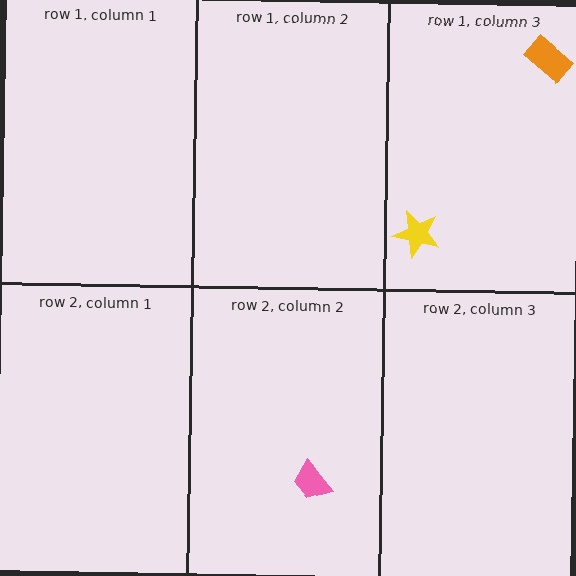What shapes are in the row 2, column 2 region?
The pink trapezoid.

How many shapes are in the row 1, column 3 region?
2.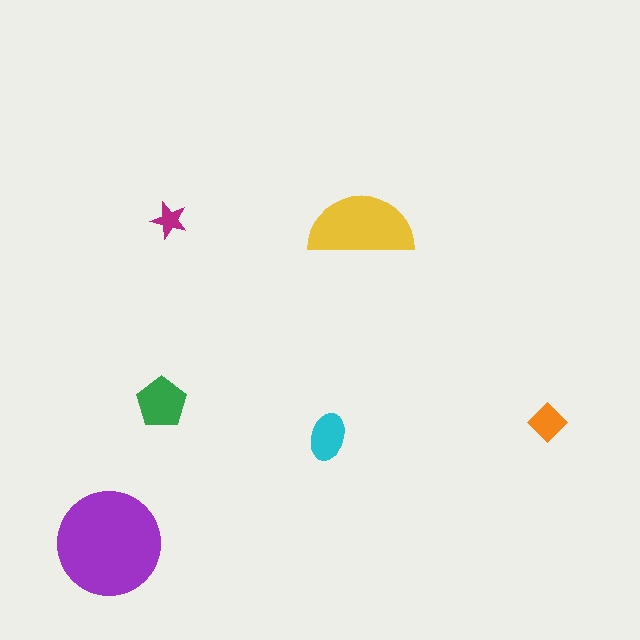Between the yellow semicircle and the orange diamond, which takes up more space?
The yellow semicircle.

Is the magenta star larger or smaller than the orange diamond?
Smaller.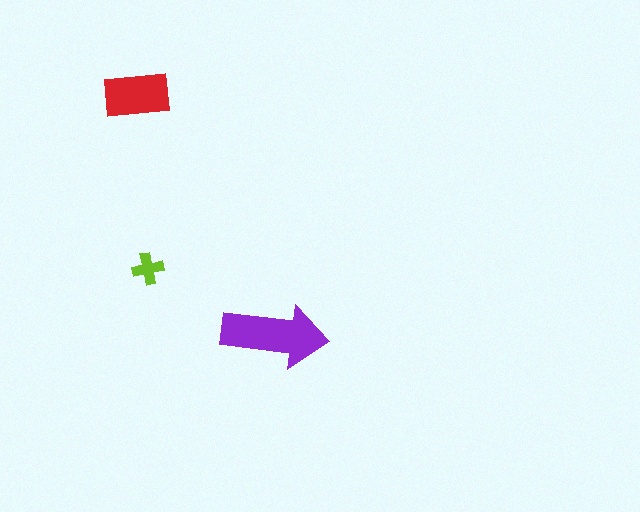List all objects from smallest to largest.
The lime cross, the red rectangle, the purple arrow.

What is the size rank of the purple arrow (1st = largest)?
1st.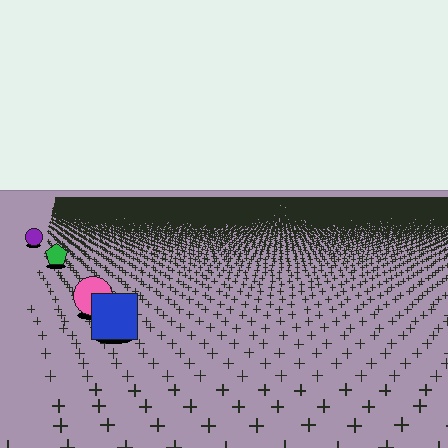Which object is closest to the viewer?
The blue square is closest. The texture marks near it are larger and more spread out.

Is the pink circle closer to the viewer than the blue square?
No. The blue square is closer — you can tell from the texture gradient: the ground texture is coarser near it.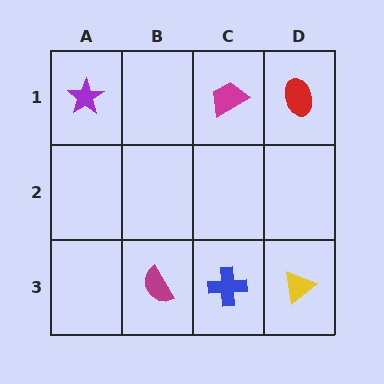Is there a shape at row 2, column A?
No, that cell is empty.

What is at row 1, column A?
A purple star.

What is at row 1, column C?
A magenta trapezoid.